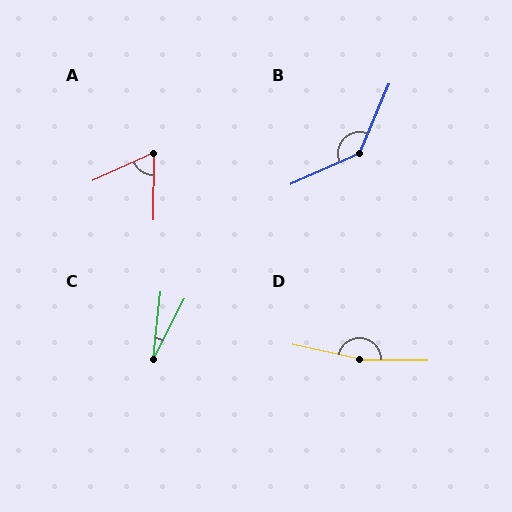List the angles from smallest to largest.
C (21°), A (65°), B (137°), D (168°).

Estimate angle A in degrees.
Approximately 65 degrees.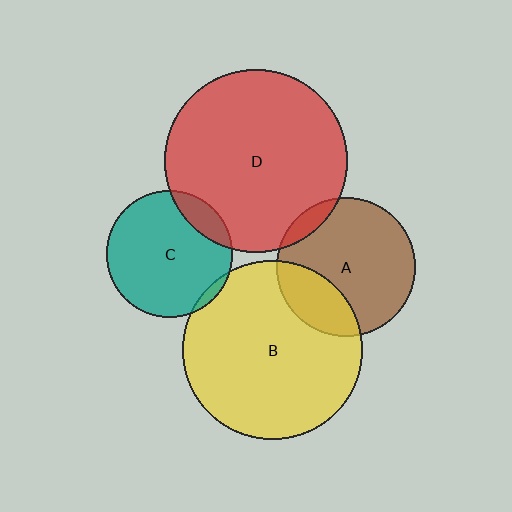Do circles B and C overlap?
Yes.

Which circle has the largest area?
Circle D (red).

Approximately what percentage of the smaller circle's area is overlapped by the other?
Approximately 5%.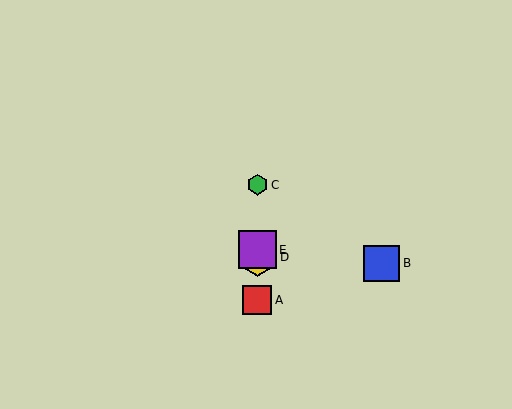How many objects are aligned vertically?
4 objects (A, C, D, E) are aligned vertically.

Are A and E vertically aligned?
Yes, both are at x≈257.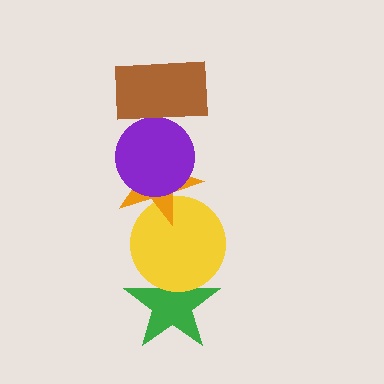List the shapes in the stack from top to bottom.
From top to bottom: the brown rectangle, the purple circle, the orange star, the yellow circle, the green star.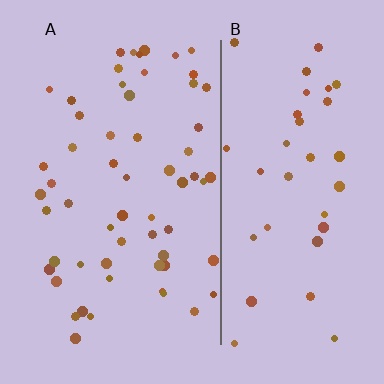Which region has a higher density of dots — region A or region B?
A (the left).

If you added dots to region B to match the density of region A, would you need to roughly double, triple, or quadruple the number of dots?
Approximately double.